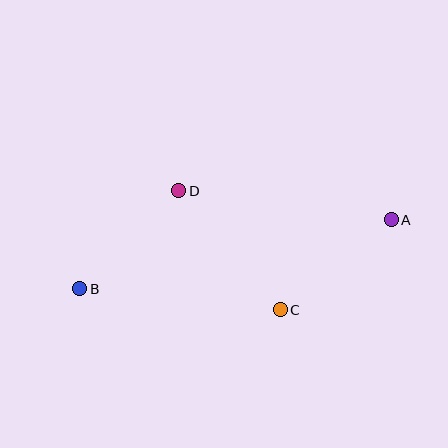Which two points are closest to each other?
Points B and D are closest to each other.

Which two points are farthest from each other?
Points A and B are farthest from each other.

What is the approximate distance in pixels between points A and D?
The distance between A and D is approximately 215 pixels.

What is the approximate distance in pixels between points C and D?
The distance between C and D is approximately 156 pixels.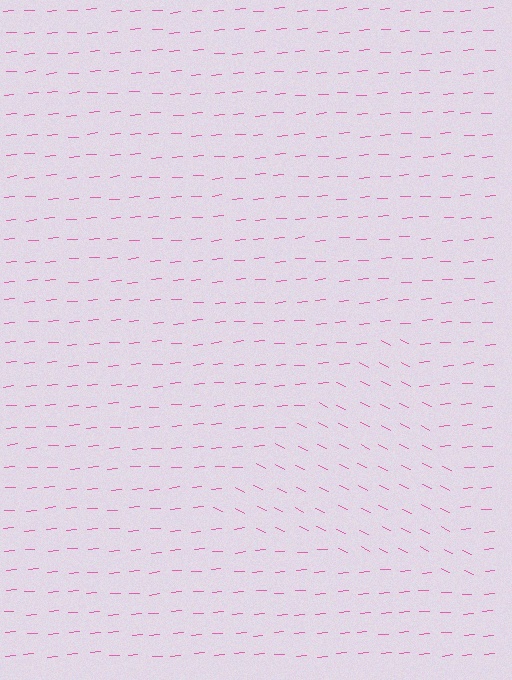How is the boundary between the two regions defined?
The boundary is defined purely by a change in line orientation (approximately 31 degrees difference). All lines are the same color and thickness.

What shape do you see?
I see a triangle.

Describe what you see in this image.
The image is filled with small pink line segments. A triangle region in the image has lines oriented differently from the surrounding lines, creating a visible texture boundary.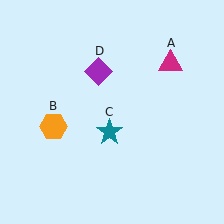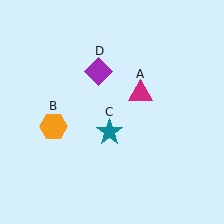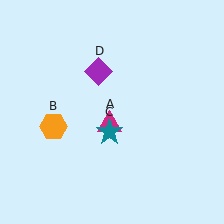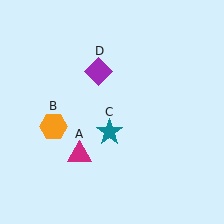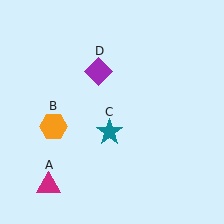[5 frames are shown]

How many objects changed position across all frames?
1 object changed position: magenta triangle (object A).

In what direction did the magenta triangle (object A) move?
The magenta triangle (object A) moved down and to the left.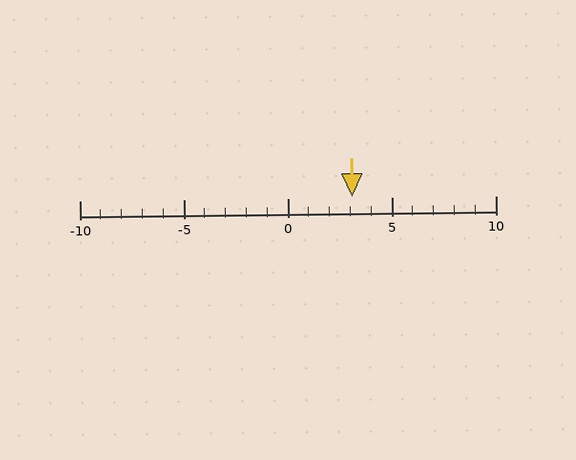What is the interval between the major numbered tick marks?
The major tick marks are spaced 5 units apart.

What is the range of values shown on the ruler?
The ruler shows values from -10 to 10.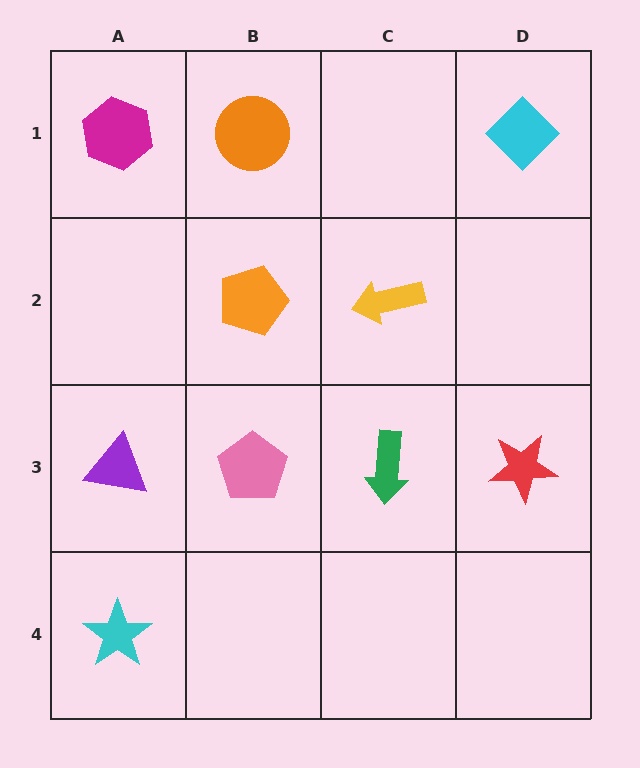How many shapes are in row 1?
3 shapes.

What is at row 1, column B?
An orange circle.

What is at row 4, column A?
A cyan star.